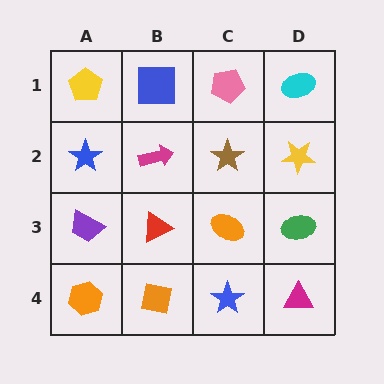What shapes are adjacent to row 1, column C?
A brown star (row 2, column C), a blue square (row 1, column B), a cyan ellipse (row 1, column D).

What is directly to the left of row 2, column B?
A blue star.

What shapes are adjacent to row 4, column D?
A green ellipse (row 3, column D), a blue star (row 4, column C).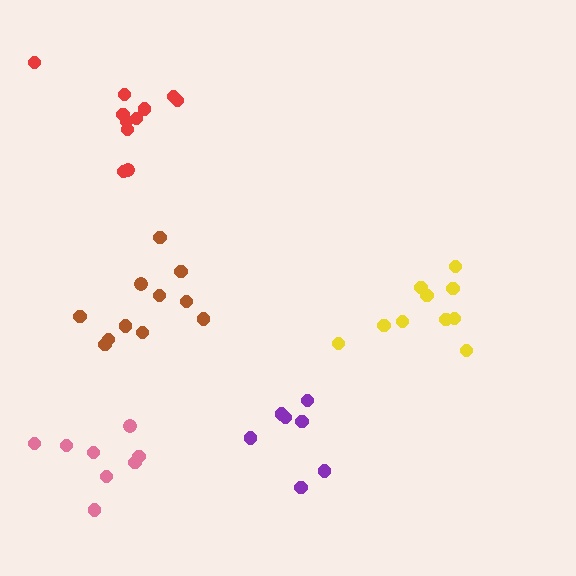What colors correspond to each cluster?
The clusters are colored: purple, yellow, brown, red, pink.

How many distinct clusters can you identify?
There are 5 distinct clusters.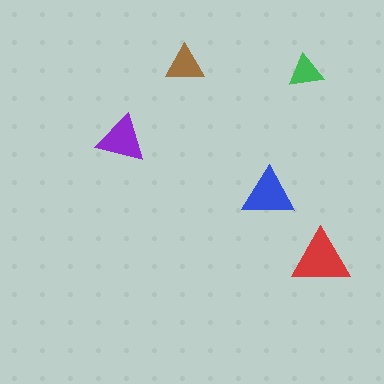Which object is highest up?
The brown triangle is topmost.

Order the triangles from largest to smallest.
the red one, the blue one, the purple one, the brown one, the green one.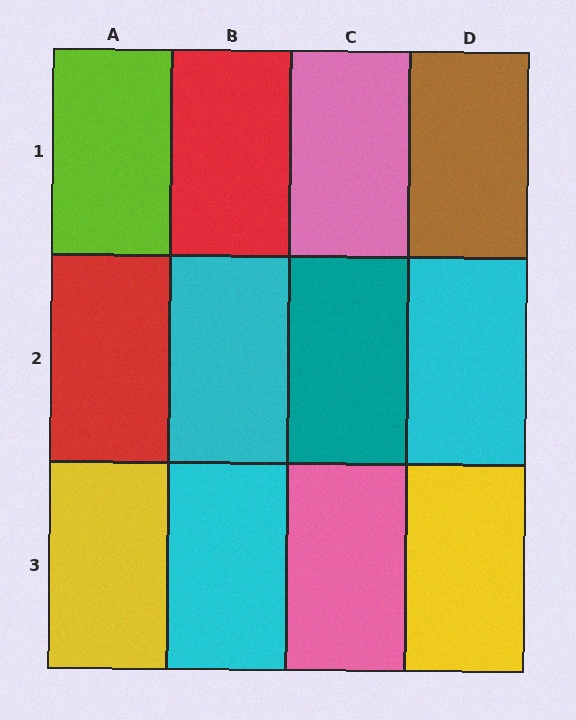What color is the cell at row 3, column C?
Pink.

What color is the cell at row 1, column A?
Lime.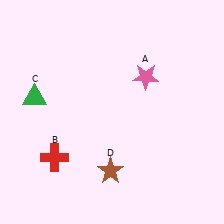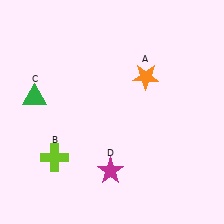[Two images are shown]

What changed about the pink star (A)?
In Image 1, A is pink. In Image 2, it changed to orange.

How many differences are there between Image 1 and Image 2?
There are 3 differences between the two images.